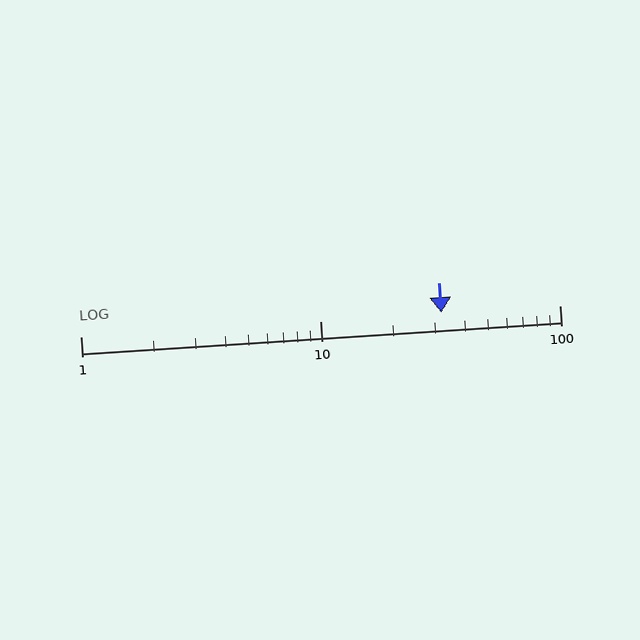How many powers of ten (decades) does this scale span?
The scale spans 2 decades, from 1 to 100.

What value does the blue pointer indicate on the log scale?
The pointer indicates approximately 32.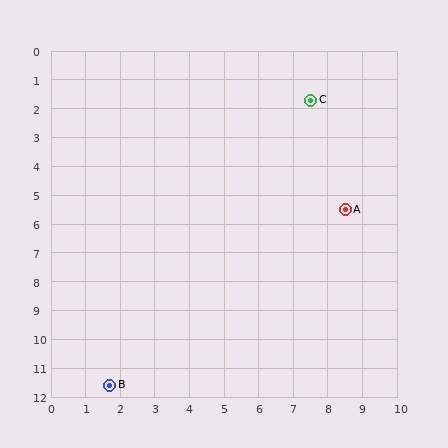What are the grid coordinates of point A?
Point A is at approximately (8.5, 5.5).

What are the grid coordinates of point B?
Point B is at approximately (1.7, 11.6).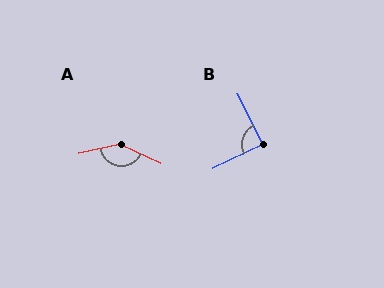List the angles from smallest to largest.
B (90°), A (142°).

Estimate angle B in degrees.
Approximately 90 degrees.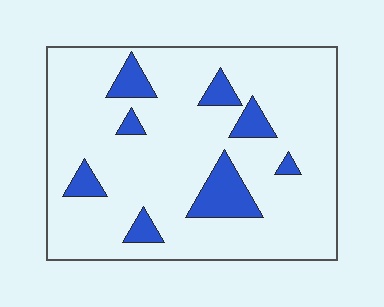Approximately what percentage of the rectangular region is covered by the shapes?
Approximately 15%.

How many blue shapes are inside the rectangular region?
8.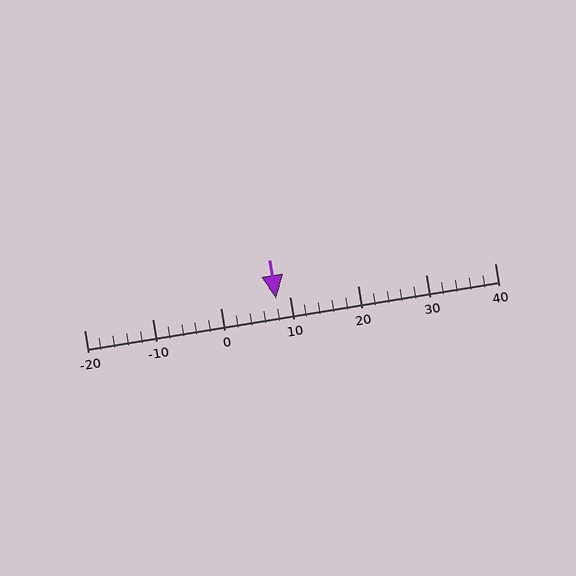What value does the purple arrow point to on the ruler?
The purple arrow points to approximately 8.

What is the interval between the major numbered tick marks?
The major tick marks are spaced 10 units apart.